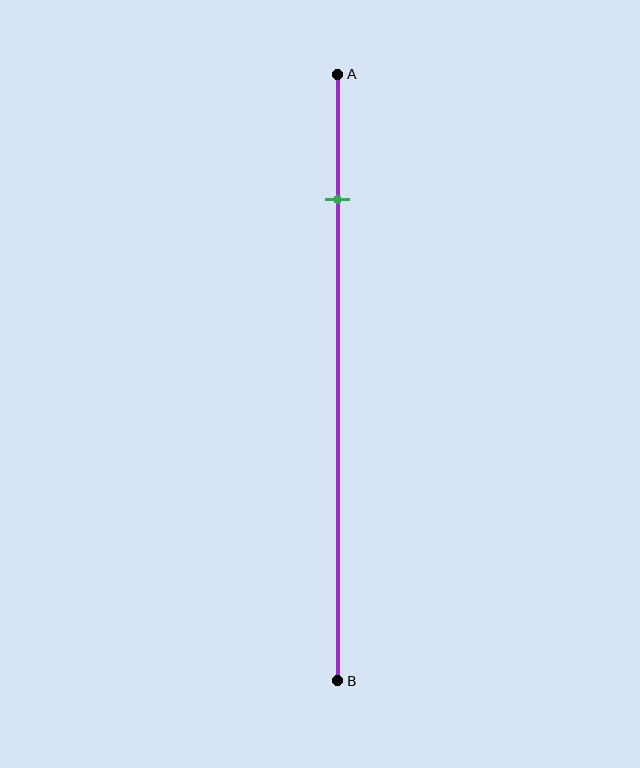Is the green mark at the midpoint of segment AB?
No, the mark is at about 20% from A, not at the 50% midpoint.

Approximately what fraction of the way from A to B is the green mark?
The green mark is approximately 20% of the way from A to B.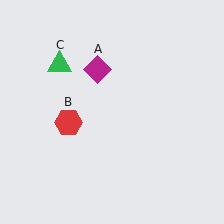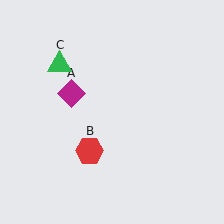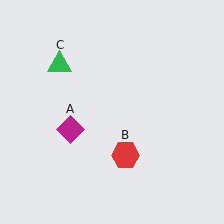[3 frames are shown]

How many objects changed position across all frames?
2 objects changed position: magenta diamond (object A), red hexagon (object B).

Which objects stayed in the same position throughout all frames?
Green triangle (object C) remained stationary.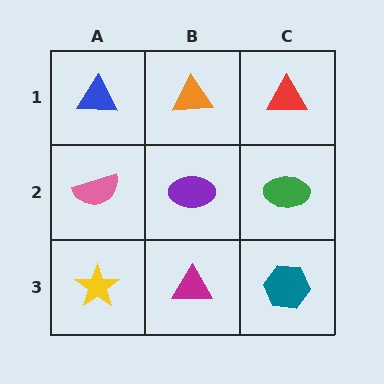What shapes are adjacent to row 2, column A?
A blue triangle (row 1, column A), a yellow star (row 3, column A), a purple ellipse (row 2, column B).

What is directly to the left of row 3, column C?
A magenta triangle.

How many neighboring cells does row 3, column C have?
2.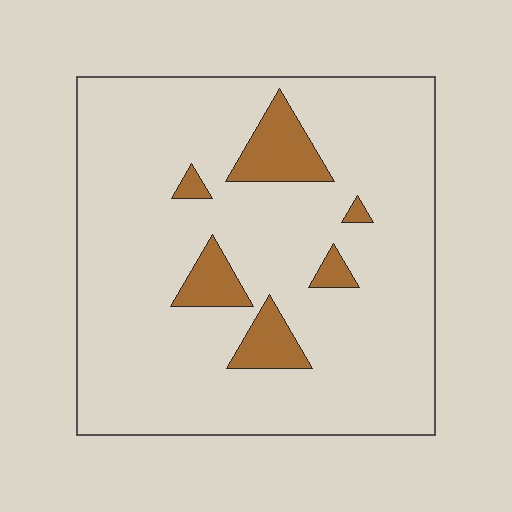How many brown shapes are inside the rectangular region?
6.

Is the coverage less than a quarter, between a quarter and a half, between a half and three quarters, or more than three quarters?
Less than a quarter.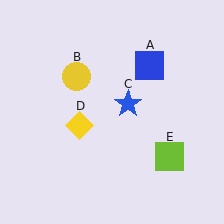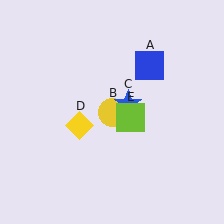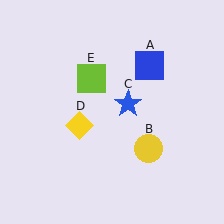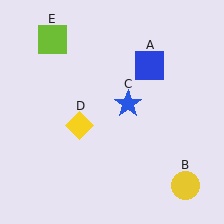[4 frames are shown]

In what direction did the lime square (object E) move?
The lime square (object E) moved up and to the left.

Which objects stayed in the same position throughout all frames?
Blue square (object A) and blue star (object C) and yellow diamond (object D) remained stationary.